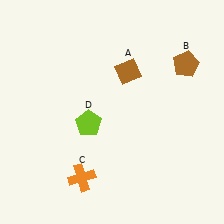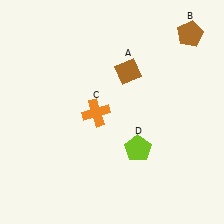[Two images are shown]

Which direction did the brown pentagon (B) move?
The brown pentagon (B) moved up.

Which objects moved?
The objects that moved are: the brown pentagon (B), the orange cross (C), the lime pentagon (D).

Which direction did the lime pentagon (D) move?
The lime pentagon (D) moved right.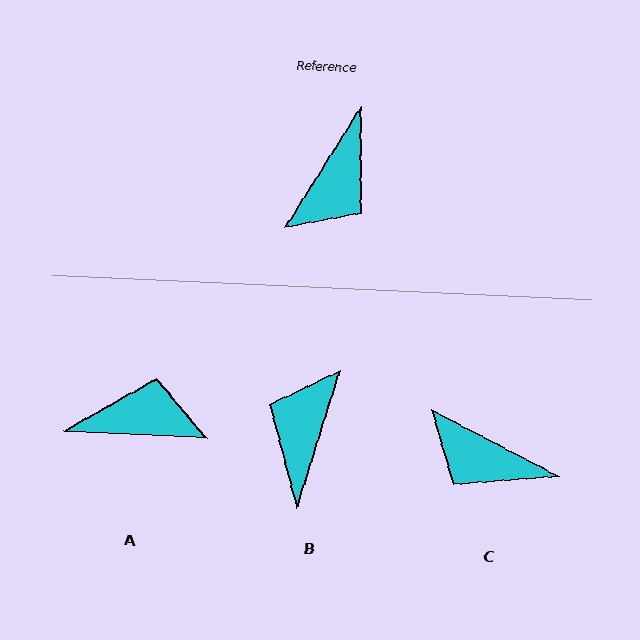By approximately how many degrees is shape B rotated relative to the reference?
Approximately 165 degrees clockwise.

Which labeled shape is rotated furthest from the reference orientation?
B, about 165 degrees away.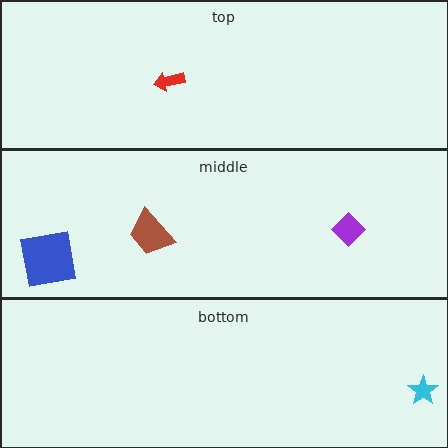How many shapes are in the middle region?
3.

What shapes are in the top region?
The red arrow.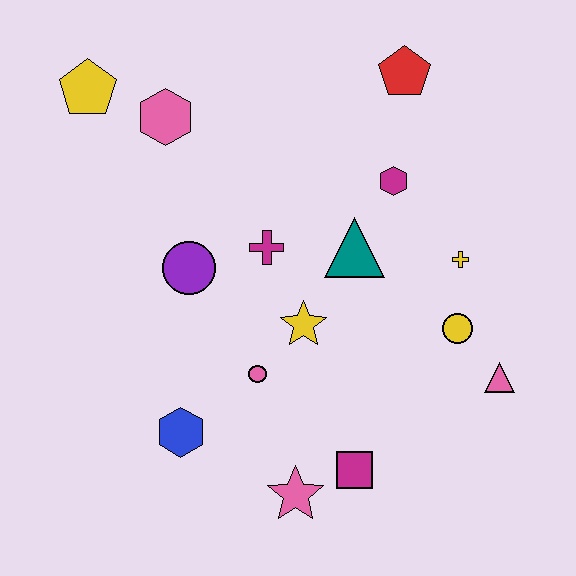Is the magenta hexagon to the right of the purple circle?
Yes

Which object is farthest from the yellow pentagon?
The pink triangle is farthest from the yellow pentagon.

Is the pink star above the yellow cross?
No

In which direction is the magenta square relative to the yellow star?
The magenta square is below the yellow star.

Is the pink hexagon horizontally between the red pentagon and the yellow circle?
No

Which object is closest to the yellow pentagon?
The pink hexagon is closest to the yellow pentagon.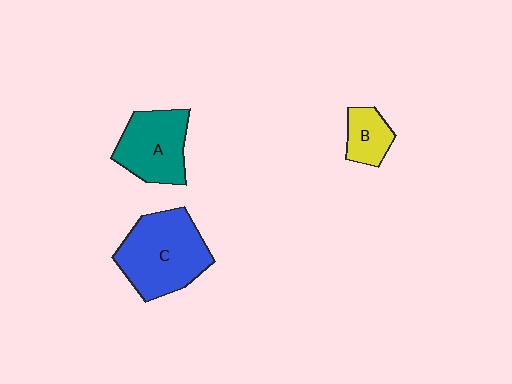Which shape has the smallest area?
Shape B (yellow).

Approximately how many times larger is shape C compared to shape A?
Approximately 1.3 times.